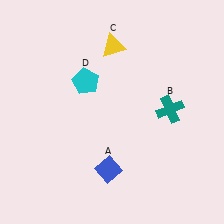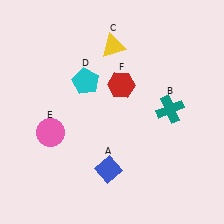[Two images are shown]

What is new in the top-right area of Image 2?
A red hexagon (F) was added in the top-right area of Image 2.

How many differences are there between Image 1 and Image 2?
There are 2 differences between the two images.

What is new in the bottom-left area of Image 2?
A pink circle (E) was added in the bottom-left area of Image 2.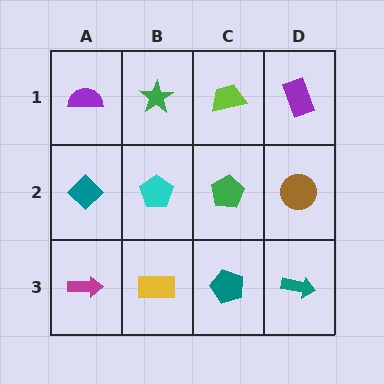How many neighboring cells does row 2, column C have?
4.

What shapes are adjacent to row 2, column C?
A lime trapezoid (row 1, column C), a teal pentagon (row 3, column C), a cyan pentagon (row 2, column B), a brown circle (row 2, column D).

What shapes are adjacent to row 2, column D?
A purple rectangle (row 1, column D), a teal arrow (row 3, column D), a green pentagon (row 2, column C).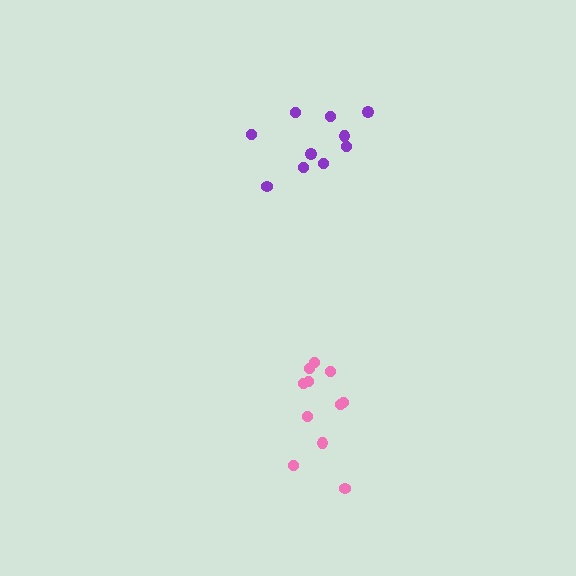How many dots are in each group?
Group 1: 11 dots, Group 2: 10 dots (21 total).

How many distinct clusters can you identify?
There are 2 distinct clusters.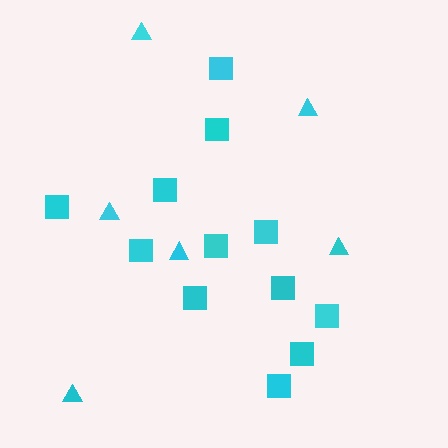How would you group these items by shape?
There are 2 groups: one group of squares (12) and one group of triangles (6).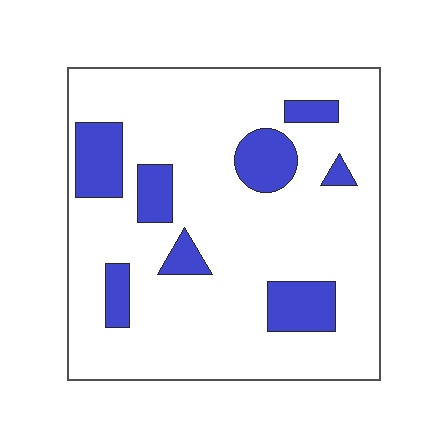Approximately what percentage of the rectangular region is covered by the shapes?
Approximately 20%.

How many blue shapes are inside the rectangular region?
8.